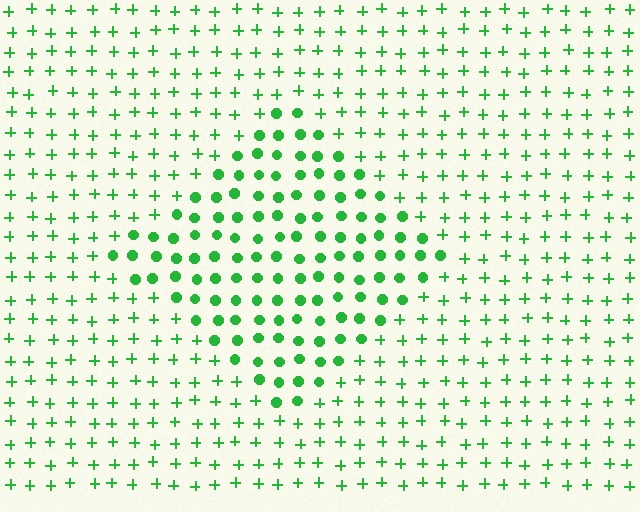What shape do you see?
I see a diamond.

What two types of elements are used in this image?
The image uses circles inside the diamond region and plus signs outside it.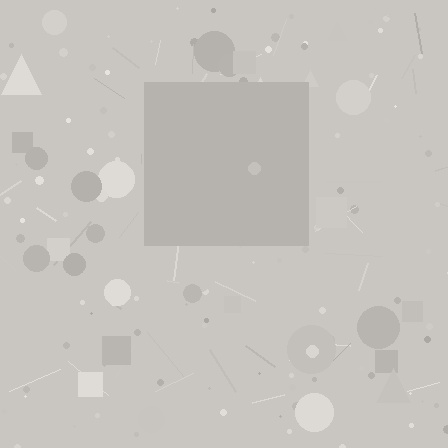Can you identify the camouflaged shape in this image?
The camouflaged shape is a square.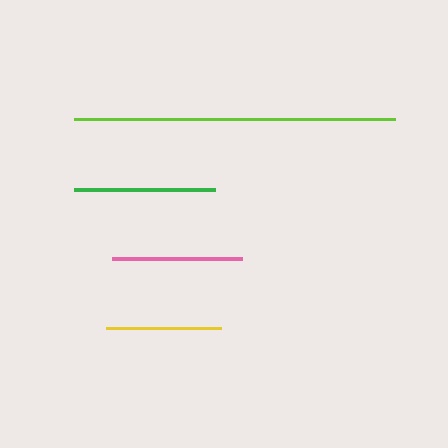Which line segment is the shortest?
The yellow line is the shortest at approximately 115 pixels.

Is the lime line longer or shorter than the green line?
The lime line is longer than the green line.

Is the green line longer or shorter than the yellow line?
The green line is longer than the yellow line.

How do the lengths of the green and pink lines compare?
The green and pink lines are approximately the same length.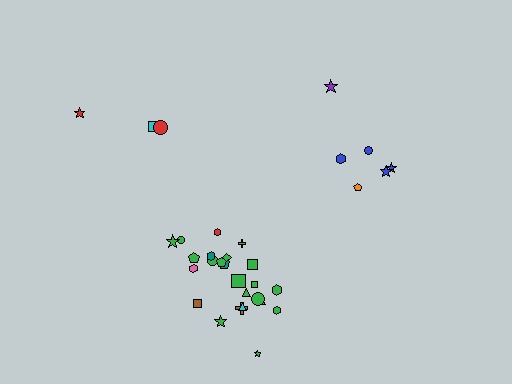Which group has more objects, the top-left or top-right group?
The top-right group.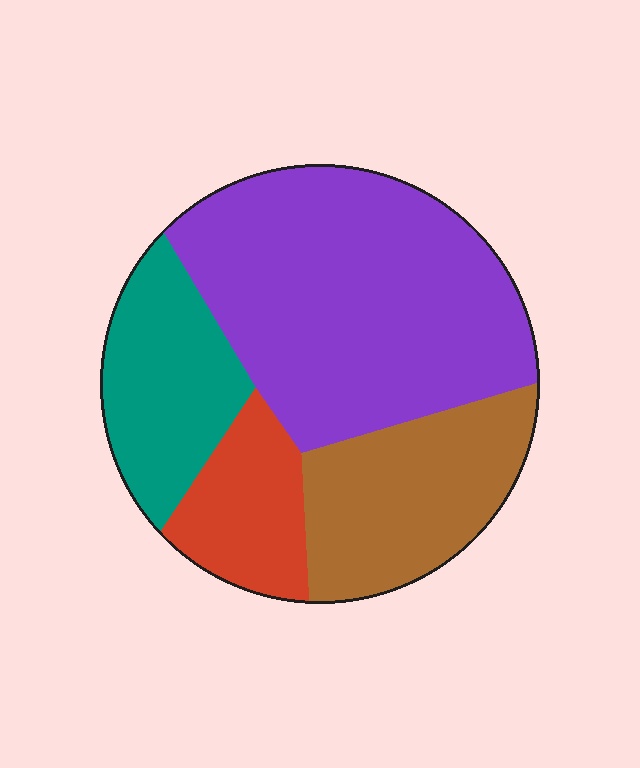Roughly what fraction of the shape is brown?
Brown takes up about one fifth (1/5) of the shape.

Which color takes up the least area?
Red, at roughly 15%.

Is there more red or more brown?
Brown.